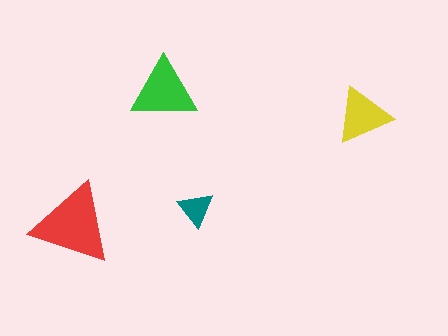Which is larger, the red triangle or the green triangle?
The red one.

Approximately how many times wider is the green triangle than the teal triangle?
About 2 times wider.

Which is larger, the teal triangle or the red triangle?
The red one.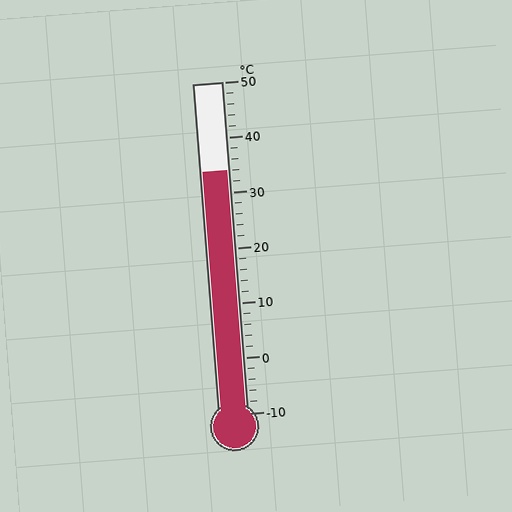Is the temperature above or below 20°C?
The temperature is above 20°C.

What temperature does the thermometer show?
The thermometer shows approximately 34°C.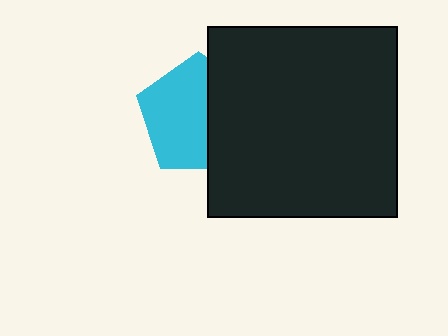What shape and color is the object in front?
The object in front is a black square.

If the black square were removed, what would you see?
You would see the complete cyan pentagon.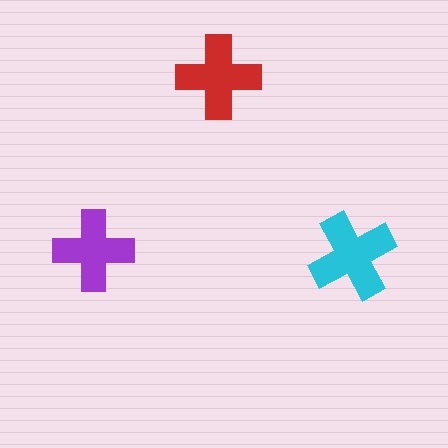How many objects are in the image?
There are 3 objects in the image.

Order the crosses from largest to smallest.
the cyan one, the red one, the purple one.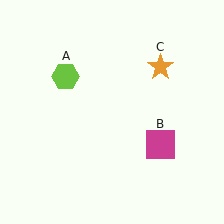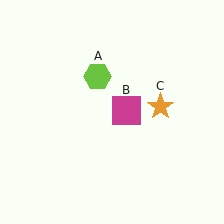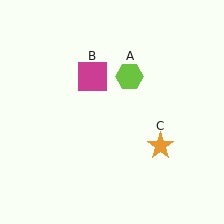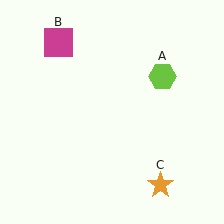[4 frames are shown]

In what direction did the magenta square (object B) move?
The magenta square (object B) moved up and to the left.